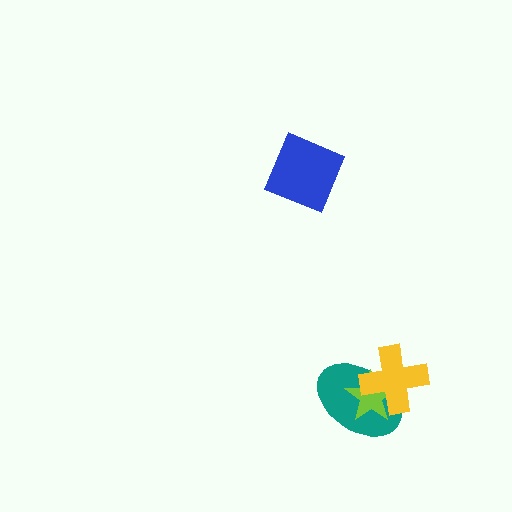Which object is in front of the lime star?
The yellow cross is in front of the lime star.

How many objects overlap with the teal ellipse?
2 objects overlap with the teal ellipse.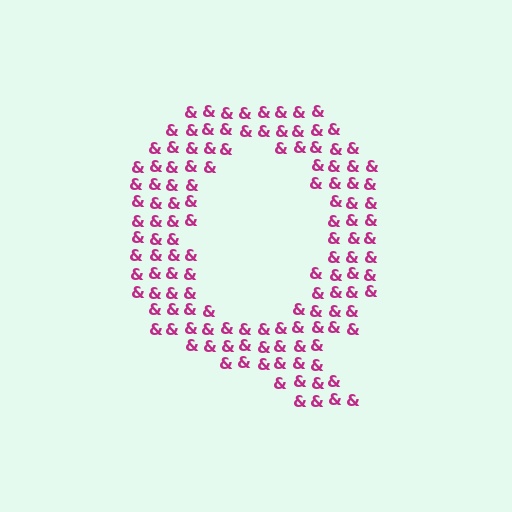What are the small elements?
The small elements are ampersands.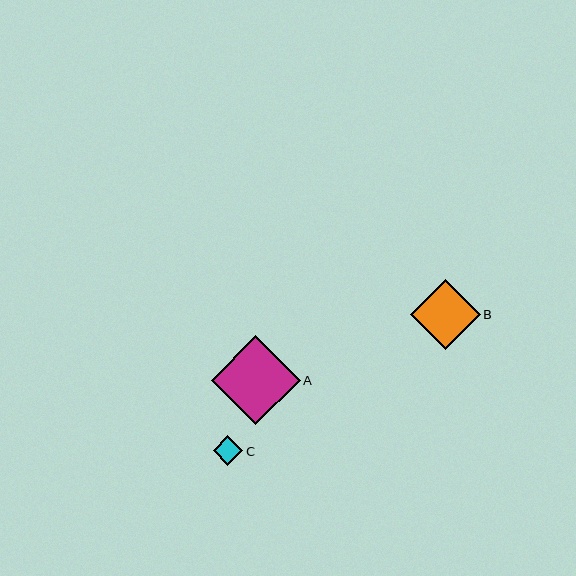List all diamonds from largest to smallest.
From largest to smallest: A, B, C.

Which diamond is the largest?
Diamond A is the largest with a size of approximately 88 pixels.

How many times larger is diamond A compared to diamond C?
Diamond A is approximately 3.0 times the size of diamond C.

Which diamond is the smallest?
Diamond C is the smallest with a size of approximately 30 pixels.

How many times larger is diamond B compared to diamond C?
Diamond B is approximately 2.4 times the size of diamond C.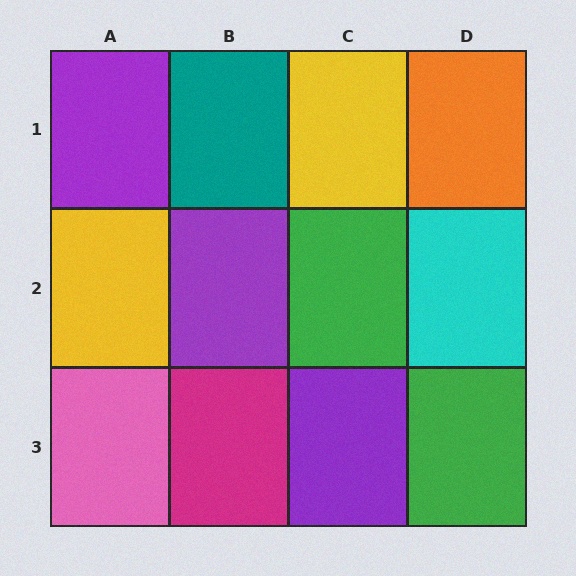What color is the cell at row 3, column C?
Purple.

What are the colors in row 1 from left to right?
Purple, teal, yellow, orange.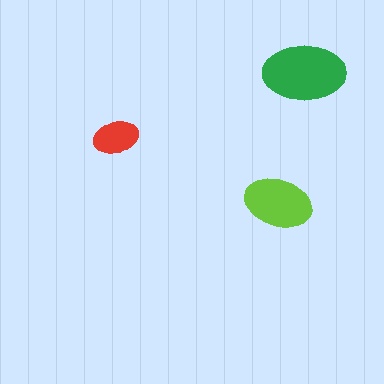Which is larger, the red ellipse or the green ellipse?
The green one.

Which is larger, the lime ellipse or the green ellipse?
The green one.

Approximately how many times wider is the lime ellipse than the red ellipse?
About 1.5 times wider.